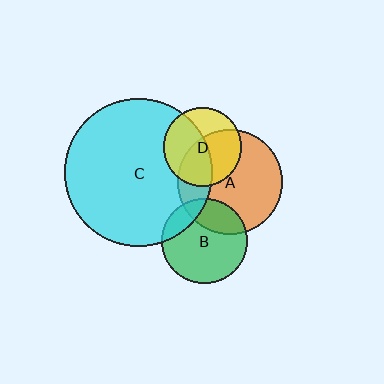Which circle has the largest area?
Circle C (cyan).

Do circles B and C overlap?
Yes.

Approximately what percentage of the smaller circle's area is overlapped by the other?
Approximately 15%.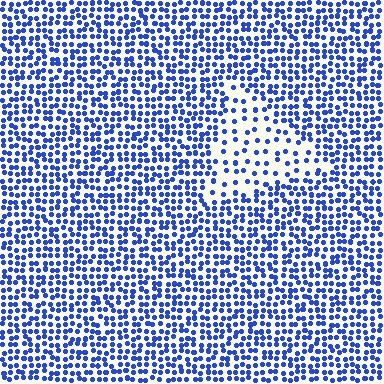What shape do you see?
I see a triangle.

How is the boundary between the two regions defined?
The boundary is defined by a change in element density (approximately 2.3x ratio). All elements are the same color, size, and shape.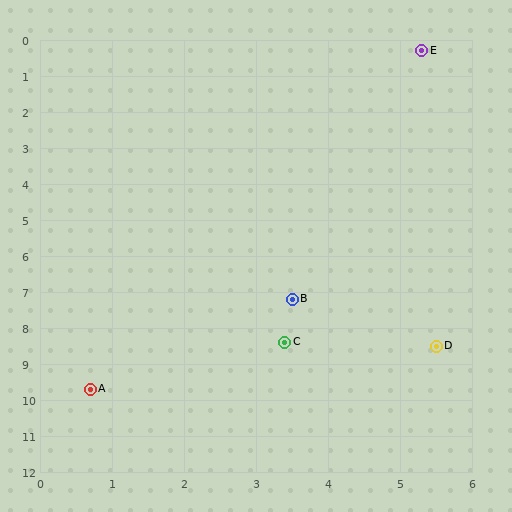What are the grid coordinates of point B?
Point B is at approximately (3.5, 7.2).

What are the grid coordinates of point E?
Point E is at approximately (5.3, 0.3).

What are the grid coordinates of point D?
Point D is at approximately (5.5, 8.5).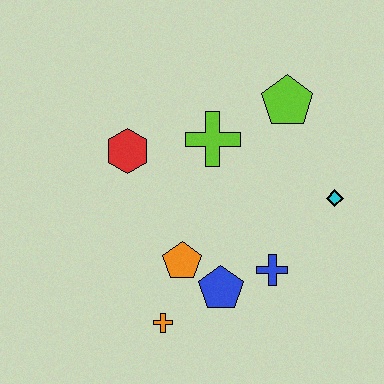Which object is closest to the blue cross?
The blue pentagon is closest to the blue cross.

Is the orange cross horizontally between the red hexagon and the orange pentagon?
Yes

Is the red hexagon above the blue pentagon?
Yes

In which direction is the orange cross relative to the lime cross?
The orange cross is below the lime cross.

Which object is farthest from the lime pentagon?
The orange cross is farthest from the lime pentagon.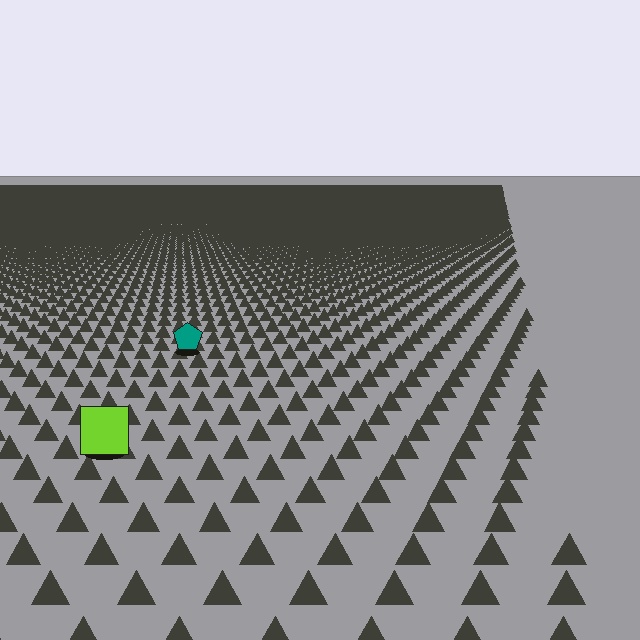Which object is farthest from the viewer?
The teal pentagon is farthest from the viewer. It appears smaller and the ground texture around it is denser.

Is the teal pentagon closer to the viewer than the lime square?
No. The lime square is closer — you can tell from the texture gradient: the ground texture is coarser near it.